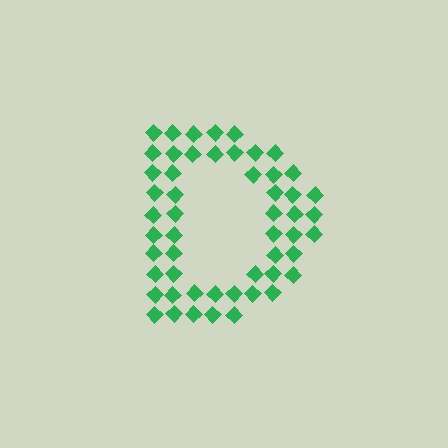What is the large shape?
The large shape is the letter D.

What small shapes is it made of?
It is made of small diamonds.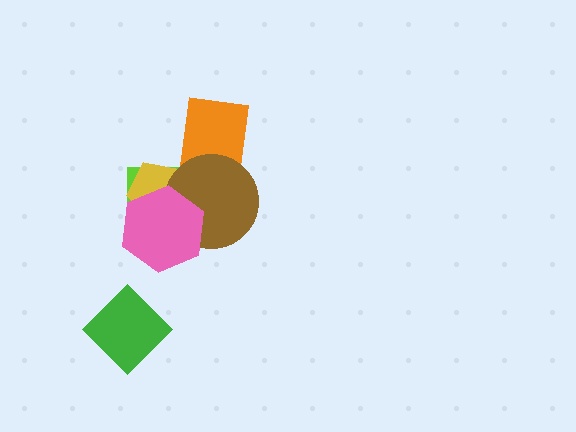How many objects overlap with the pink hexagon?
3 objects overlap with the pink hexagon.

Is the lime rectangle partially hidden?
Yes, it is partially covered by another shape.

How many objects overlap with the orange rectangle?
3 objects overlap with the orange rectangle.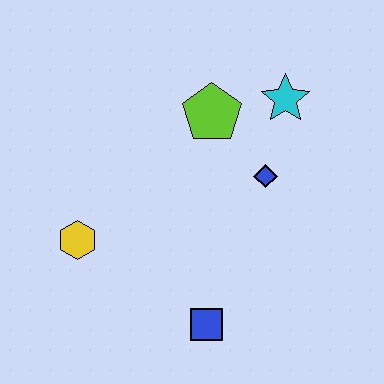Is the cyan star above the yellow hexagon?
Yes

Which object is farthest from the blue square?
The cyan star is farthest from the blue square.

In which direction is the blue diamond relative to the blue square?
The blue diamond is above the blue square.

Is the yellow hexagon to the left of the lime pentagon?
Yes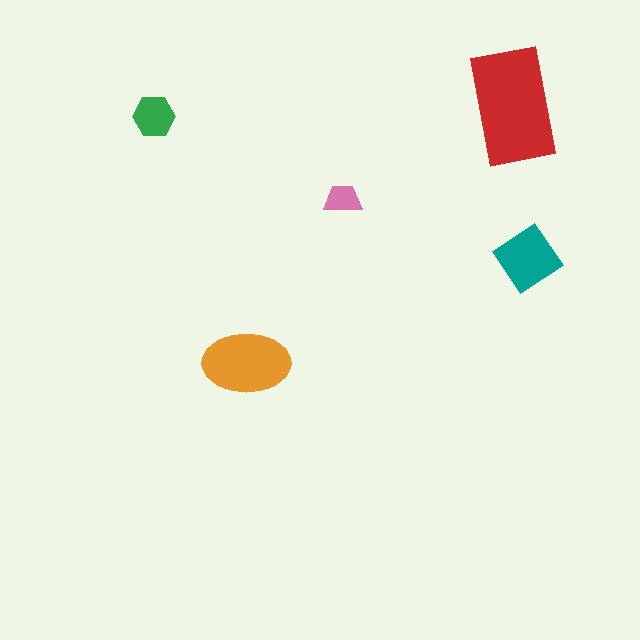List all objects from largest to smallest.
The red rectangle, the orange ellipse, the teal diamond, the green hexagon, the pink trapezoid.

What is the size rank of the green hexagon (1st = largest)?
4th.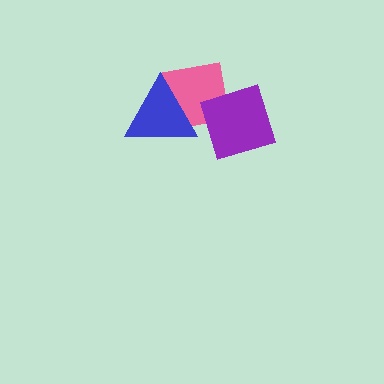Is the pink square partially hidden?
Yes, it is partially covered by another shape.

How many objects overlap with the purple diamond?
1 object overlaps with the purple diamond.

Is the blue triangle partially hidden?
No, no other shape covers it.